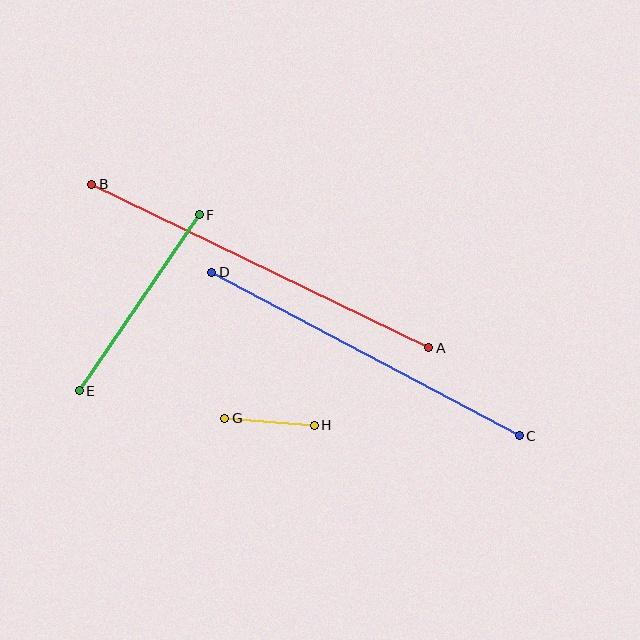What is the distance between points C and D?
The distance is approximately 348 pixels.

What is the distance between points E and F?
The distance is approximately 213 pixels.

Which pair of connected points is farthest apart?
Points A and B are farthest apart.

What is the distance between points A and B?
The distance is approximately 375 pixels.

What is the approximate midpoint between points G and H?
The midpoint is at approximately (269, 422) pixels.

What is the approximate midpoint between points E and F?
The midpoint is at approximately (139, 303) pixels.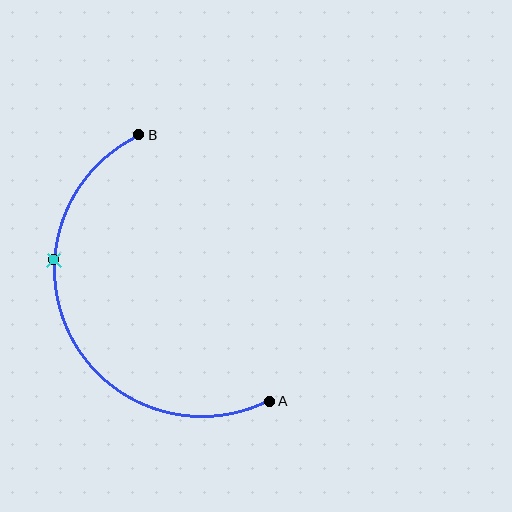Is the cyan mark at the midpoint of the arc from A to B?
No. The cyan mark lies on the arc but is closer to endpoint B. The arc midpoint would be at the point on the curve equidistant along the arc from both A and B.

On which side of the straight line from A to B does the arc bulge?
The arc bulges to the left of the straight line connecting A and B.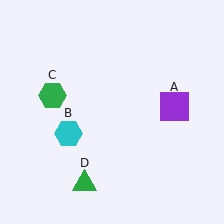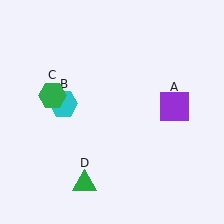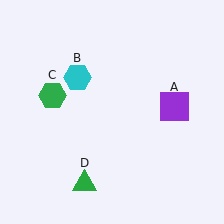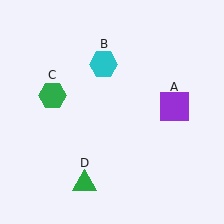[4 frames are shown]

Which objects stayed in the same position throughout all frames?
Purple square (object A) and green hexagon (object C) and green triangle (object D) remained stationary.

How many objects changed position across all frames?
1 object changed position: cyan hexagon (object B).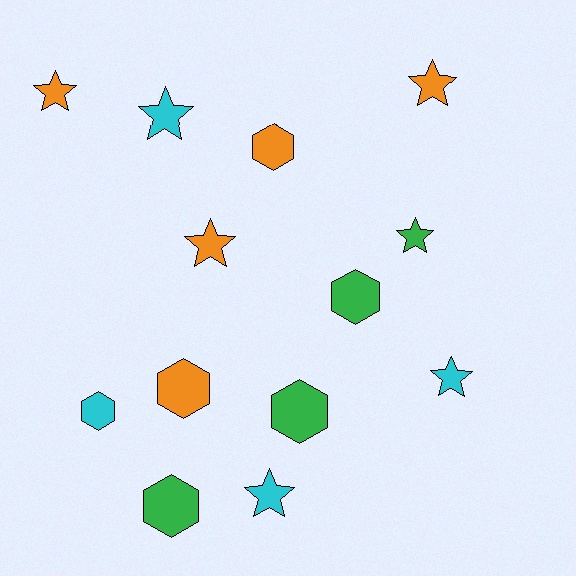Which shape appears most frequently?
Star, with 7 objects.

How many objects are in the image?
There are 13 objects.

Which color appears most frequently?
Orange, with 5 objects.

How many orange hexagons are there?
There are 2 orange hexagons.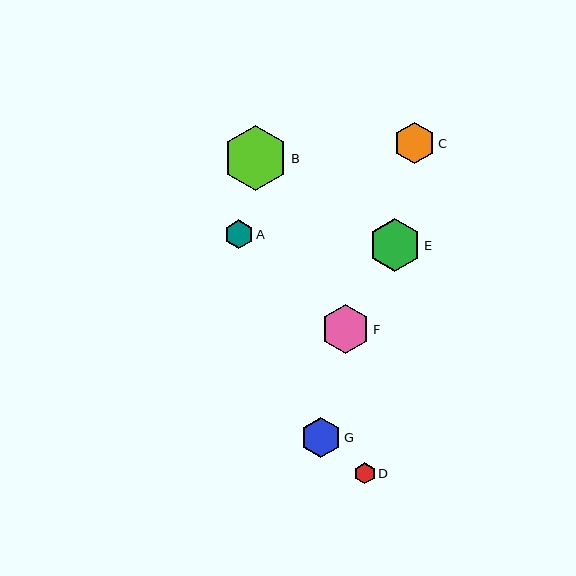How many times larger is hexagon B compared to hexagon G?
Hexagon B is approximately 1.6 times the size of hexagon G.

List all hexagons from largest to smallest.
From largest to smallest: B, E, F, C, G, A, D.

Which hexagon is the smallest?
Hexagon D is the smallest with a size of approximately 21 pixels.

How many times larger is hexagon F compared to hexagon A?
Hexagon F is approximately 1.7 times the size of hexagon A.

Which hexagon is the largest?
Hexagon B is the largest with a size of approximately 65 pixels.